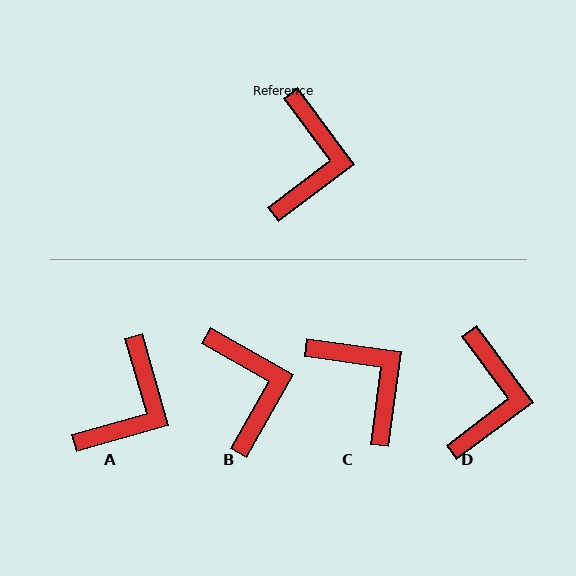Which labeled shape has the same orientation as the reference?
D.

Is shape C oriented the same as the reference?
No, it is off by about 46 degrees.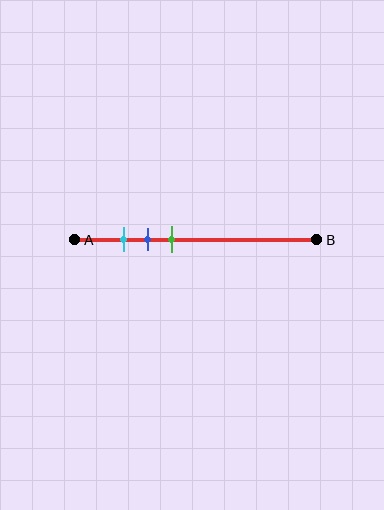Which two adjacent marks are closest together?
The cyan and blue marks are the closest adjacent pair.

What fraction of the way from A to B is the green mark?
The green mark is approximately 40% (0.4) of the way from A to B.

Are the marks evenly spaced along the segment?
Yes, the marks are approximately evenly spaced.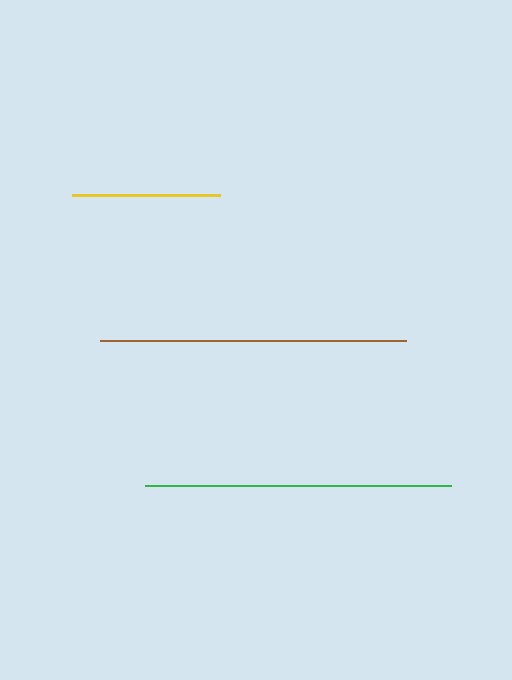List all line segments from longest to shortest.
From longest to shortest: brown, green, yellow.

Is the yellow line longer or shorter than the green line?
The green line is longer than the yellow line.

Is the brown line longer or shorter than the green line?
The brown line is longer than the green line.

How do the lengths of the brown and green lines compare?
The brown and green lines are approximately the same length.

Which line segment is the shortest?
The yellow line is the shortest at approximately 148 pixels.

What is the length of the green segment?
The green segment is approximately 306 pixels long.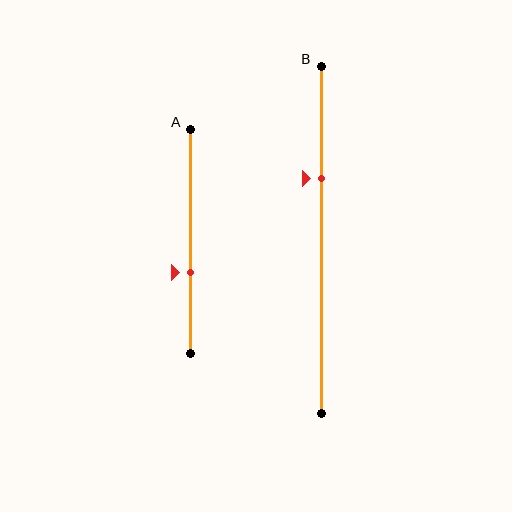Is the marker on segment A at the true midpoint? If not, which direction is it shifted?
No, the marker on segment A is shifted downward by about 14% of the segment length.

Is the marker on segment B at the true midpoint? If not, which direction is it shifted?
No, the marker on segment B is shifted upward by about 18% of the segment length.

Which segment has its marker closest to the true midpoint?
Segment A has its marker closest to the true midpoint.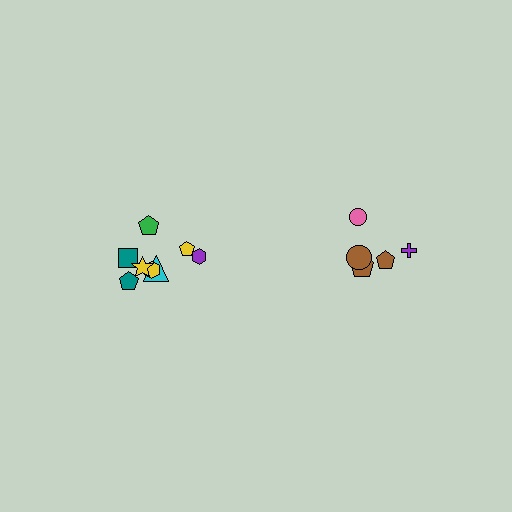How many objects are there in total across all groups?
There are 13 objects.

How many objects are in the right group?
There are 5 objects.